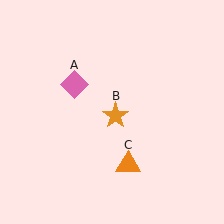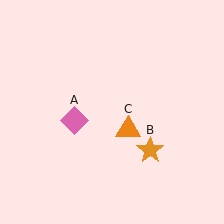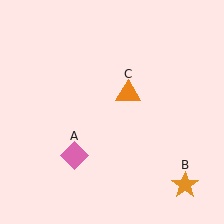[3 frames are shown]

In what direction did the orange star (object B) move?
The orange star (object B) moved down and to the right.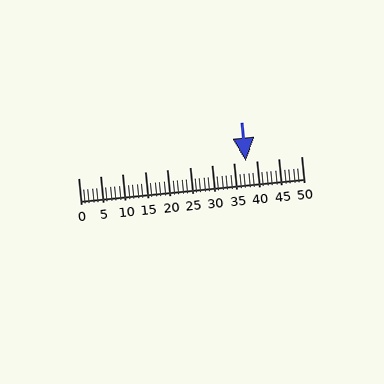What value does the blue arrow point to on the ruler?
The blue arrow points to approximately 38.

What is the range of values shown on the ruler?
The ruler shows values from 0 to 50.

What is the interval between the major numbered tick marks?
The major tick marks are spaced 5 units apart.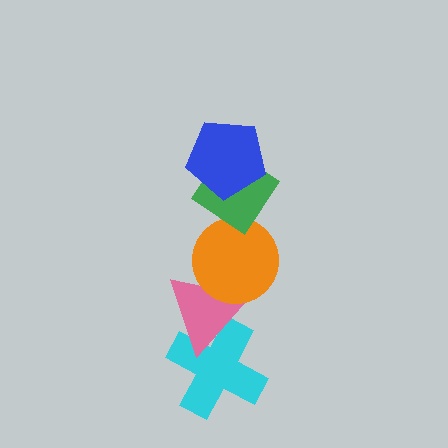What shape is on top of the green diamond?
The blue pentagon is on top of the green diamond.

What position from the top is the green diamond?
The green diamond is 2nd from the top.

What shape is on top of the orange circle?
The green diamond is on top of the orange circle.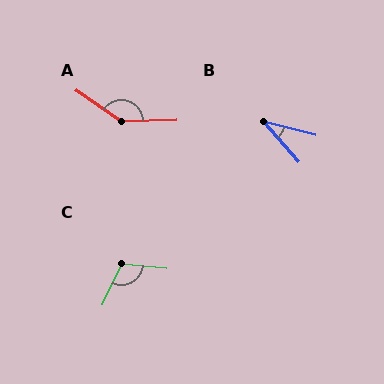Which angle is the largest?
A, at approximately 144 degrees.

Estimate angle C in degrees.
Approximately 110 degrees.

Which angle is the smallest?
B, at approximately 34 degrees.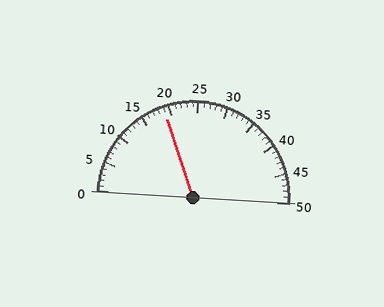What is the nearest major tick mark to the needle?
The nearest major tick mark is 20.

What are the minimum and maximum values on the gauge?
The gauge ranges from 0 to 50.